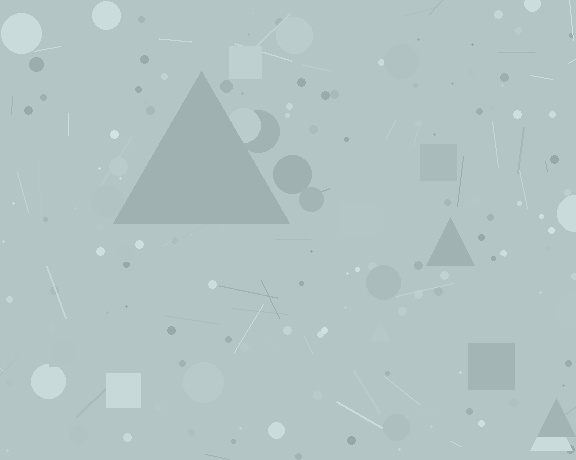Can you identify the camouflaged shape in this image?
The camouflaged shape is a triangle.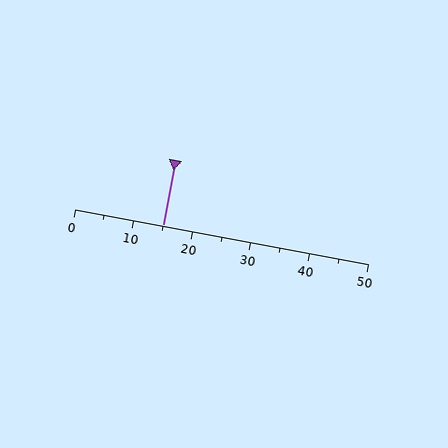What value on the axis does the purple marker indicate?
The marker indicates approximately 15.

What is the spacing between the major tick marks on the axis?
The major ticks are spaced 10 apart.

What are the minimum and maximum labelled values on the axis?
The axis runs from 0 to 50.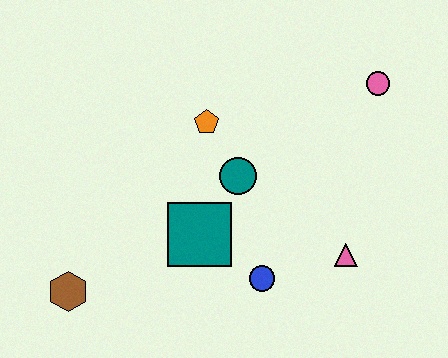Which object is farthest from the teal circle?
The brown hexagon is farthest from the teal circle.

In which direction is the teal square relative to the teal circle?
The teal square is below the teal circle.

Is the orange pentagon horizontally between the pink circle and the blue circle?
No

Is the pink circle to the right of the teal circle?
Yes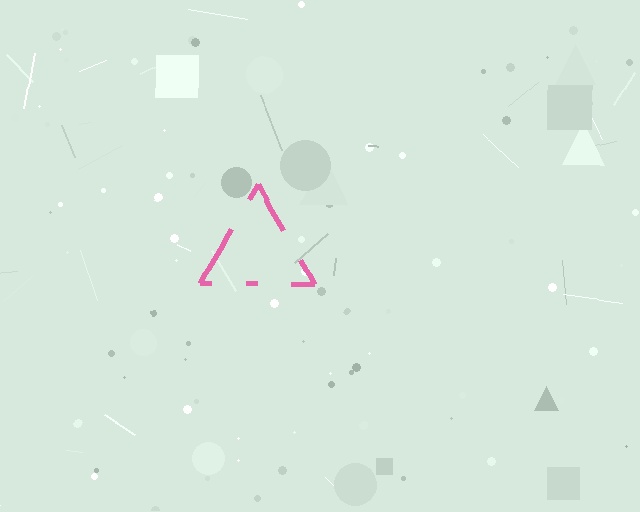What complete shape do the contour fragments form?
The contour fragments form a triangle.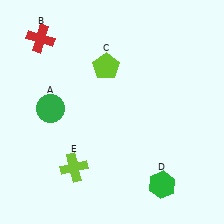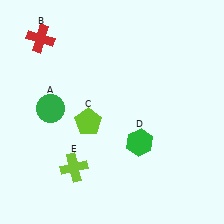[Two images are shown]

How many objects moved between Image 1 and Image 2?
2 objects moved between the two images.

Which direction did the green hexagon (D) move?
The green hexagon (D) moved up.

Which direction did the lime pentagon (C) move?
The lime pentagon (C) moved down.